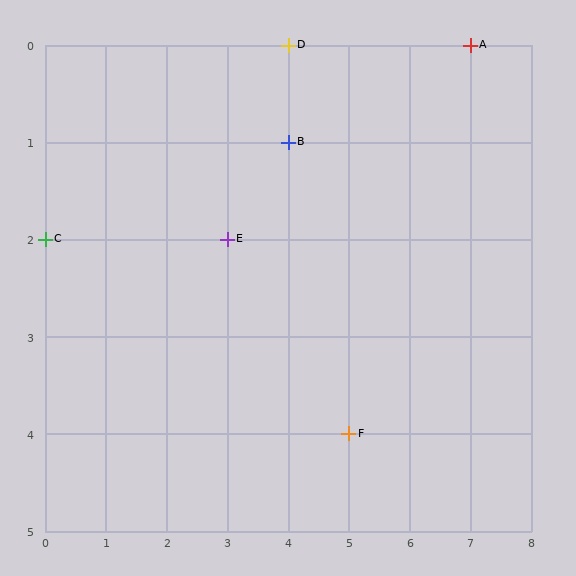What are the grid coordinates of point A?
Point A is at grid coordinates (7, 0).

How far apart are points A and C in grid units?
Points A and C are 7 columns and 2 rows apart (about 7.3 grid units diagonally).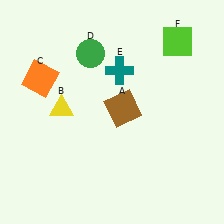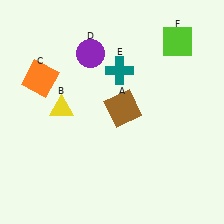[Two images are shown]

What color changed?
The circle (D) changed from green in Image 1 to purple in Image 2.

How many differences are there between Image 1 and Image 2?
There is 1 difference between the two images.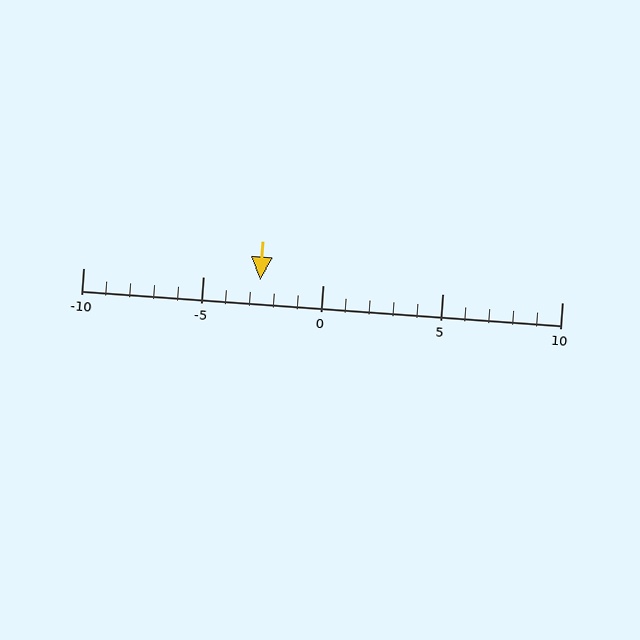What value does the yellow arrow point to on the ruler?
The yellow arrow points to approximately -3.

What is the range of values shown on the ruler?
The ruler shows values from -10 to 10.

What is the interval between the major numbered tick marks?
The major tick marks are spaced 5 units apart.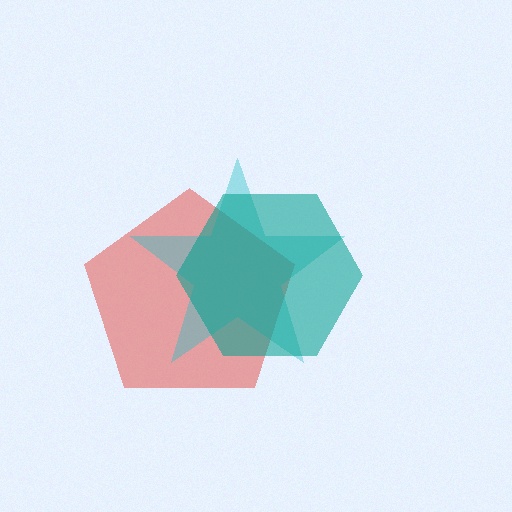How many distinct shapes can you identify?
There are 3 distinct shapes: a red pentagon, a cyan star, a teal hexagon.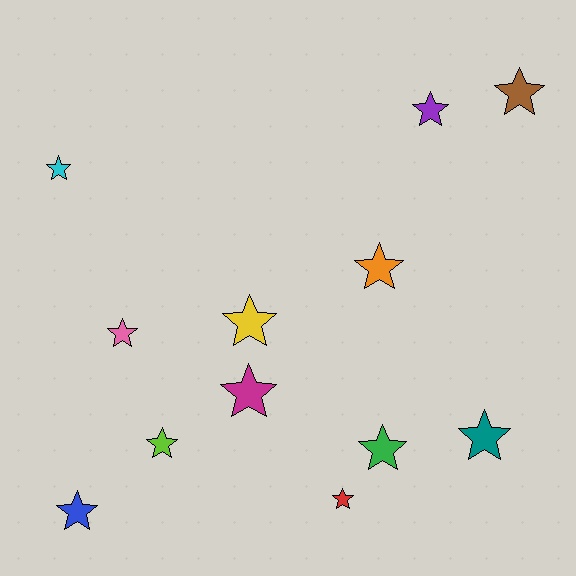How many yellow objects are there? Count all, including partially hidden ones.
There is 1 yellow object.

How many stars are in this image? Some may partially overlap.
There are 12 stars.